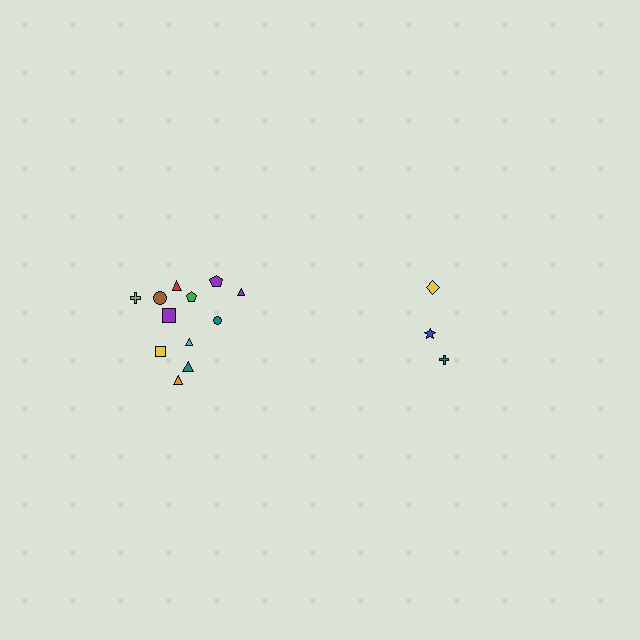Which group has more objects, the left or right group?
The left group.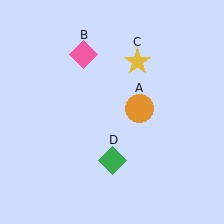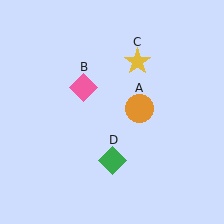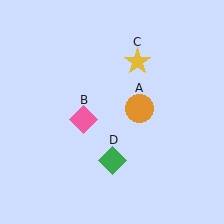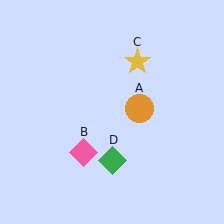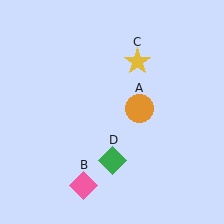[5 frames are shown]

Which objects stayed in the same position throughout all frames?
Orange circle (object A) and yellow star (object C) and green diamond (object D) remained stationary.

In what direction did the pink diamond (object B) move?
The pink diamond (object B) moved down.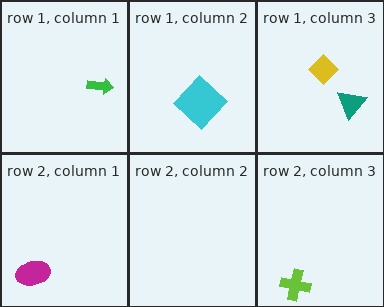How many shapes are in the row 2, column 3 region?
1.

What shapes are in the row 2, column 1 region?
The magenta ellipse.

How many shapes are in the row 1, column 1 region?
1.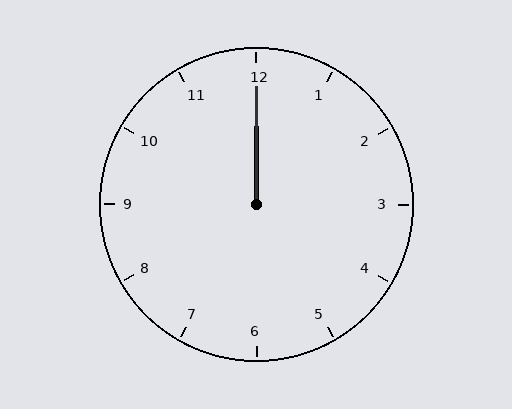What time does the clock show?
12:00.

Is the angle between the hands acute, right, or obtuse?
It is acute.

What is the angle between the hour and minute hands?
Approximately 0 degrees.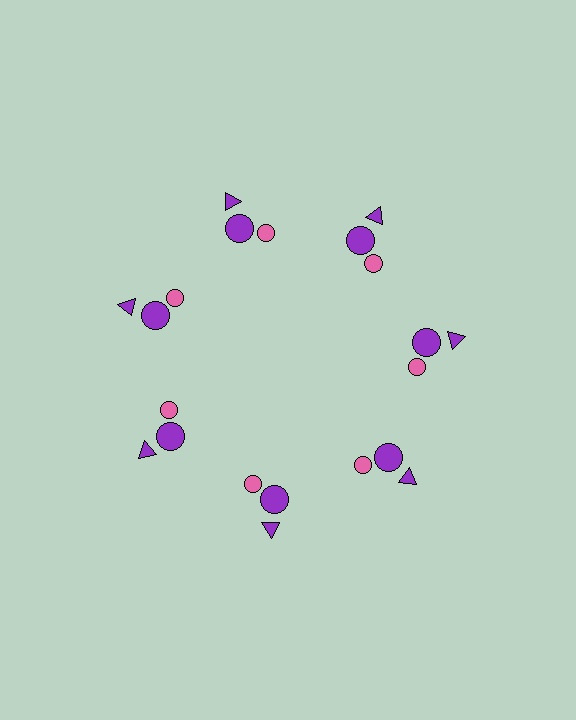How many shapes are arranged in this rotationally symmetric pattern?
There are 21 shapes, arranged in 7 groups of 3.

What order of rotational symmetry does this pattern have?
This pattern has 7-fold rotational symmetry.